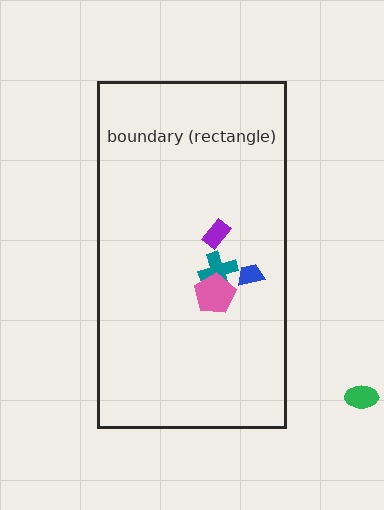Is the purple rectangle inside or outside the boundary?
Inside.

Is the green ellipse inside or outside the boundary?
Outside.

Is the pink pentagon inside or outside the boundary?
Inside.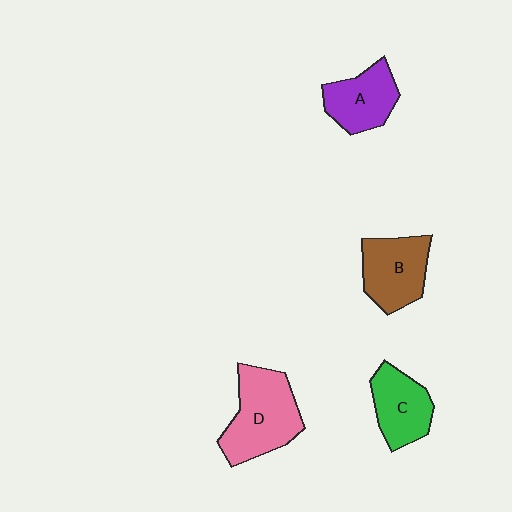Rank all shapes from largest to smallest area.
From largest to smallest: D (pink), B (brown), C (green), A (purple).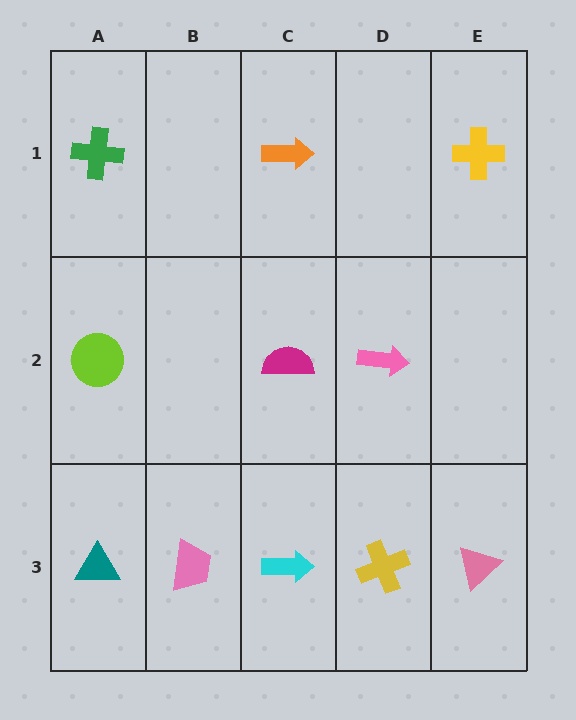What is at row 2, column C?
A magenta semicircle.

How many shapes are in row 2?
3 shapes.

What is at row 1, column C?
An orange arrow.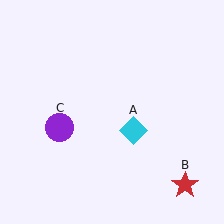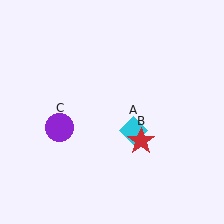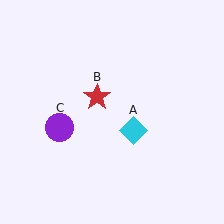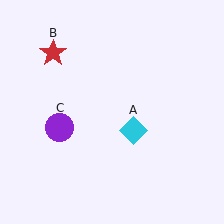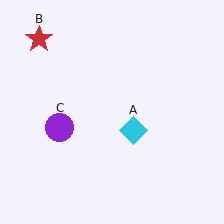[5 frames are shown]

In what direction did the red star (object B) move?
The red star (object B) moved up and to the left.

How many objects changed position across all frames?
1 object changed position: red star (object B).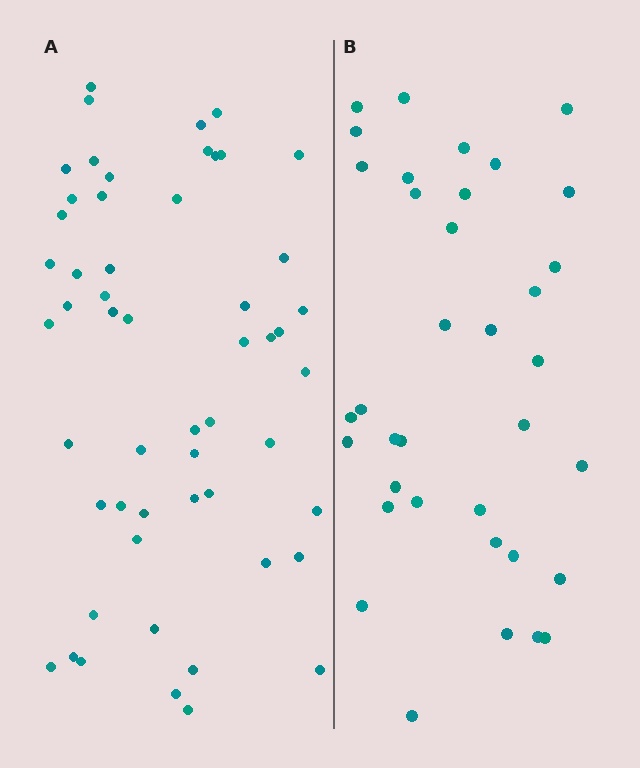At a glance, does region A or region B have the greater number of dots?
Region A (the left region) has more dots.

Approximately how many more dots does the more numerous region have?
Region A has approximately 20 more dots than region B.